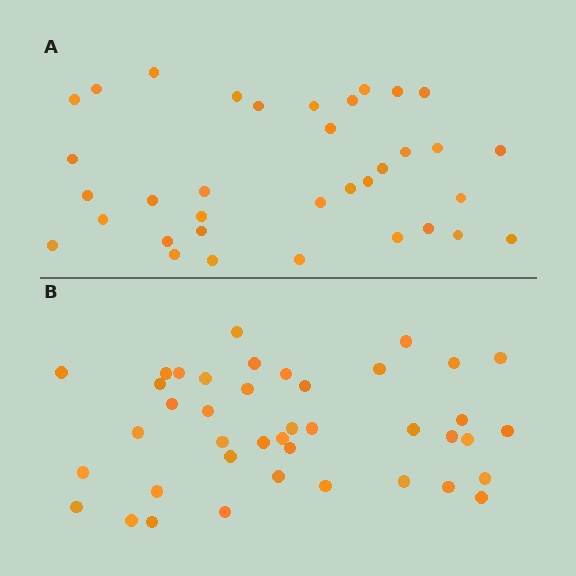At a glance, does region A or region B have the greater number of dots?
Region B (the bottom region) has more dots.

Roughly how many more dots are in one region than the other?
Region B has about 6 more dots than region A.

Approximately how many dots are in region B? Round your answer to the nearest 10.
About 40 dots. (The exact count is 41, which rounds to 40.)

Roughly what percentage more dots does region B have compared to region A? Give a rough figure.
About 15% more.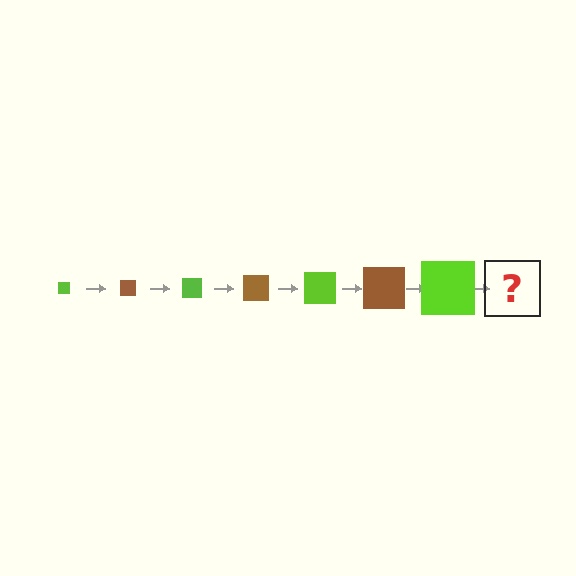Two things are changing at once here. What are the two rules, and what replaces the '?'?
The two rules are that the square grows larger each step and the color cycles through lime and brown. The '?' should be a brown square, larger than the previous one.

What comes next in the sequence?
The next element should be a brown square, larger than the previous one.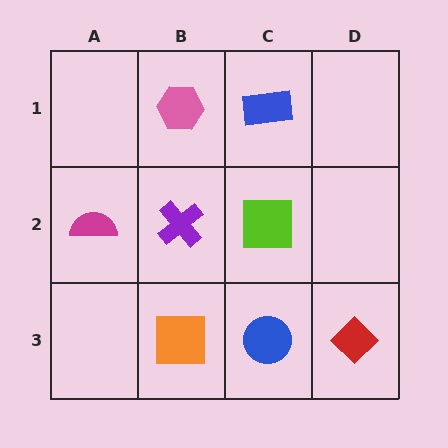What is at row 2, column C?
A lime square.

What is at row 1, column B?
A pink hexagon.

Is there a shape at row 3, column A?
No, that cell is empty.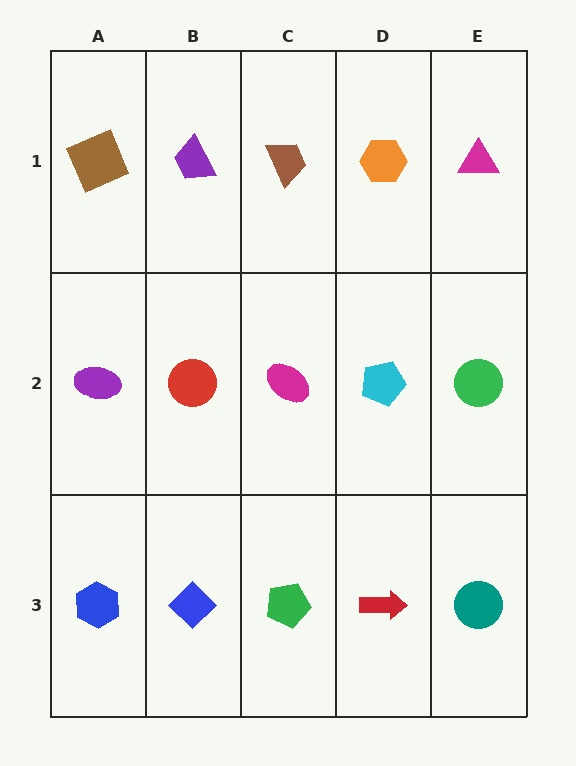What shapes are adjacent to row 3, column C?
A magenta ellipse (row 2, column C), a blue diamond (row 3, column B), a red arrow (row 3, column D).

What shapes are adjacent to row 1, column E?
A green circle (row 2, column E), an orange hexagon (row 1, column D).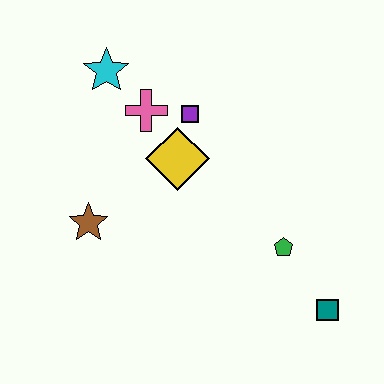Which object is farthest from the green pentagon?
The cyan star is farthest from the green pentagon.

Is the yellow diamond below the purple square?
Yes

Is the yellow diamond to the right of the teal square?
No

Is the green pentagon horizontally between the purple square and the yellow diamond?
No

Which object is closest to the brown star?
The yellow diamond is closest to the brown star.